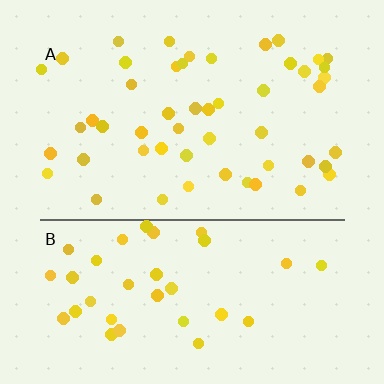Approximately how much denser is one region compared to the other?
Approximately 1.3× — region A over region B.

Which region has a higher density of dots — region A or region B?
A (the top).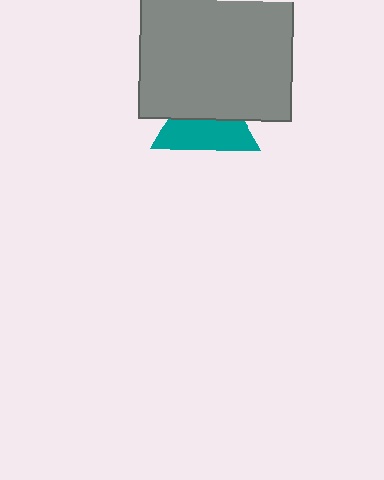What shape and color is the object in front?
The object in front is a gray square.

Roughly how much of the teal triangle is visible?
About half of it is visible (roughly 53%).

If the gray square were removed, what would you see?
You would see the complete teal triangle.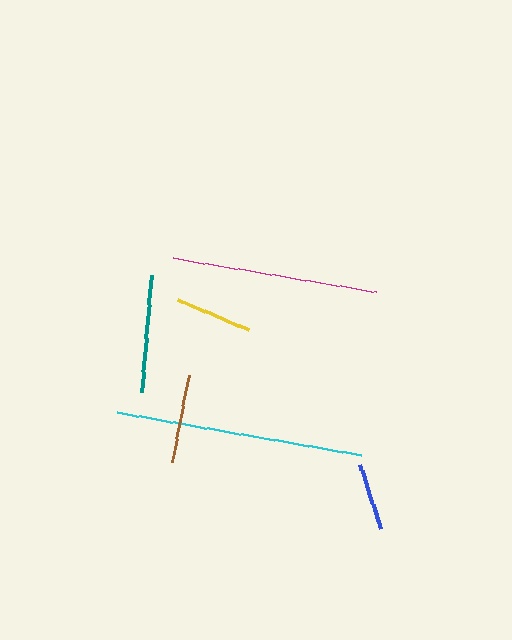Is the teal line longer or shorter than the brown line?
The teal line is longer than the brown line.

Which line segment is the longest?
The cyan line is the longest at approximately 249 pixels.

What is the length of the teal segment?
The teal segment is approximately 118 pixels long.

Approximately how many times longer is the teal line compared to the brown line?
The teal line is approximately 1.3 times the length of the brown line.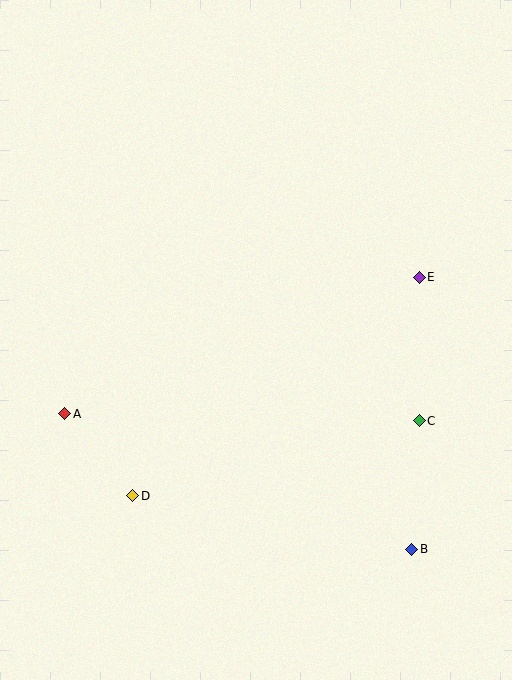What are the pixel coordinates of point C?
Point C is at (419, 421).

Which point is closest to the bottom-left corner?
Point D is closest to the bottom-left corner.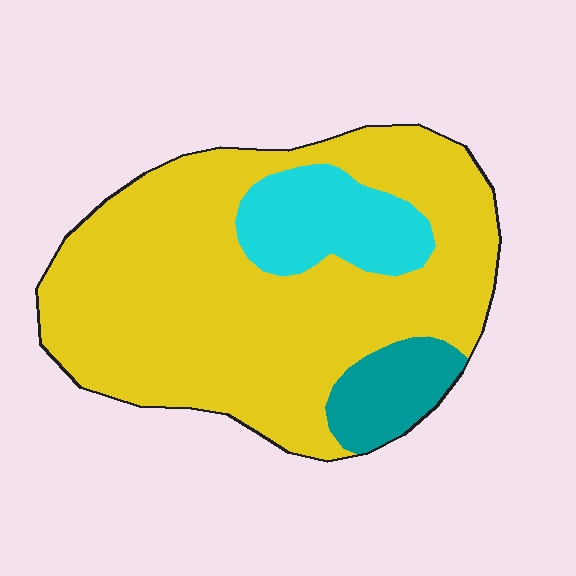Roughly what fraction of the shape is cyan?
Cyan takes up less than a quarter of the shape.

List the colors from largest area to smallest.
From largest to smallest: yellow, cyan, teal.